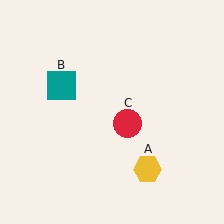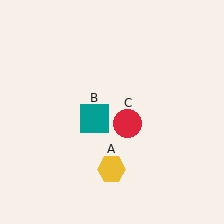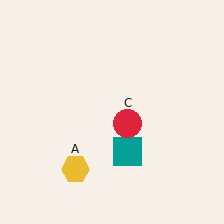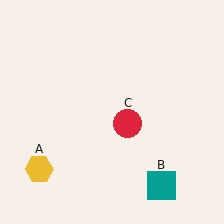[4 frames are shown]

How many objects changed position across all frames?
2 objects changed position: yellow hexagon (object A), teal square (object B).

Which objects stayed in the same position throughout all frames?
Red circle (object C) remained stationary.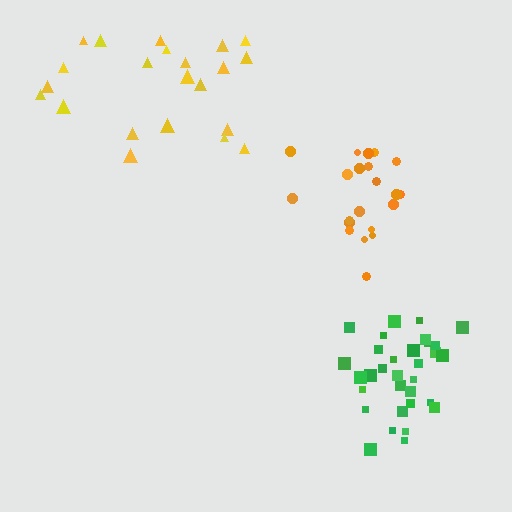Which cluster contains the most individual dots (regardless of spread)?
Green (32).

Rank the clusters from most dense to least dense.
green, orange, yellow.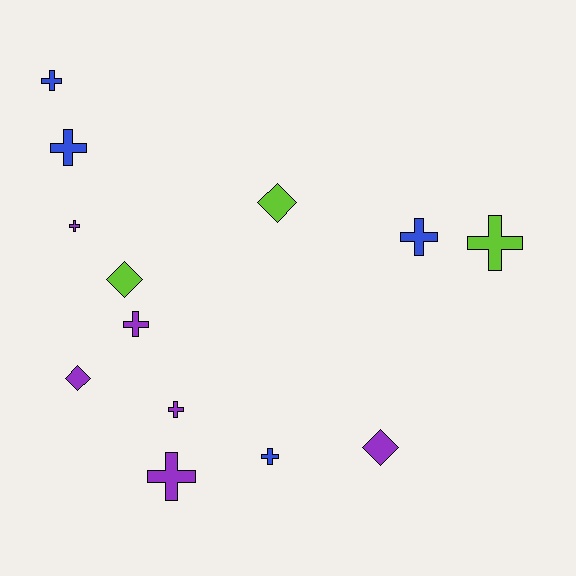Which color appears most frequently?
Purple, with 6 objects.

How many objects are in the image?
There are 13 objects.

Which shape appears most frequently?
Cross, with 9 objects.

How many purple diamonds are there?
There are 2 purple diamonds.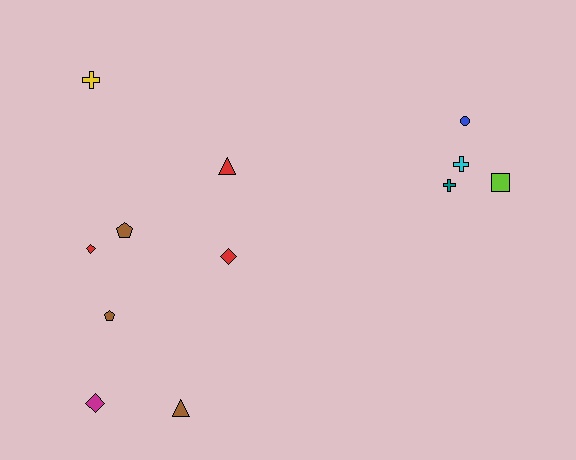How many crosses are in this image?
There are 3 crosses.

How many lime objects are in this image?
There is 1 lime object.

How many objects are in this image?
There are 12 objects.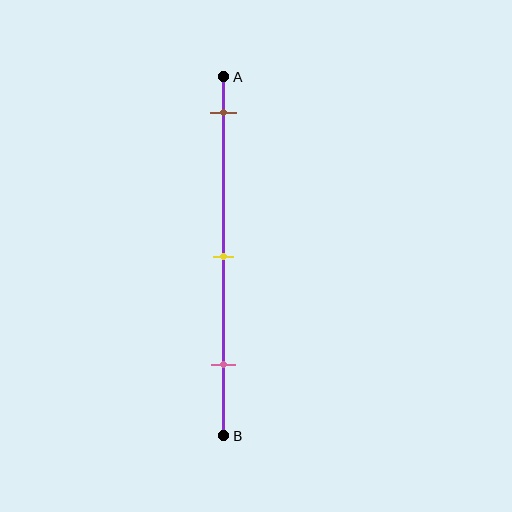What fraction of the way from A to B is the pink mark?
The pink mark is approximately 80% (0.8) of the way from A to B.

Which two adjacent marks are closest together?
The yellow and pink marks are the closest adjacent pair.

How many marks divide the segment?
There are 3 marks dividing the segment.